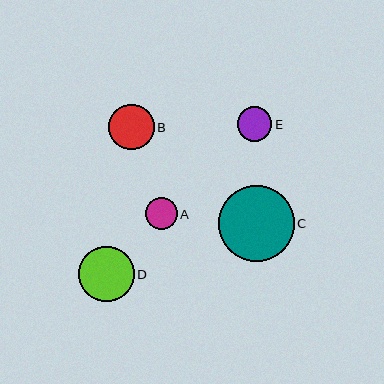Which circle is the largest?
Circle C is the largest with a size of approximately 76 pixels.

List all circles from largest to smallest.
From largest to smallest: C, D, B, E, A.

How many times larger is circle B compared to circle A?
Circle B is approximately 1.4 times the size of circle A.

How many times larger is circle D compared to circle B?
Circle D is approximately 1.2 times the size of circle B.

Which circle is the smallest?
Circle A is the smallest with a size of approximately 32 pixels.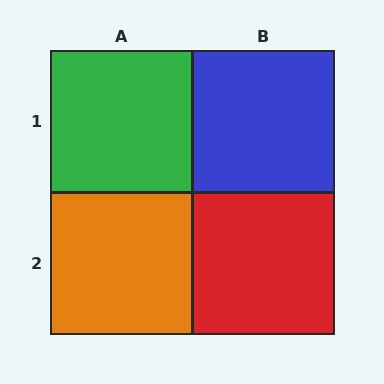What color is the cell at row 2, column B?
Red.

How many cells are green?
1 cell is green.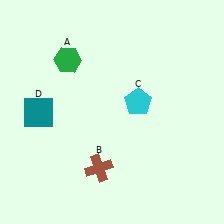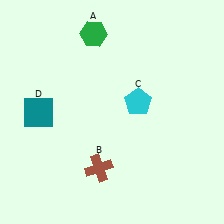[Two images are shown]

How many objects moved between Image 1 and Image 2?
1 object moved between the two images.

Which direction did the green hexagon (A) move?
The green hexagon (A) moved up.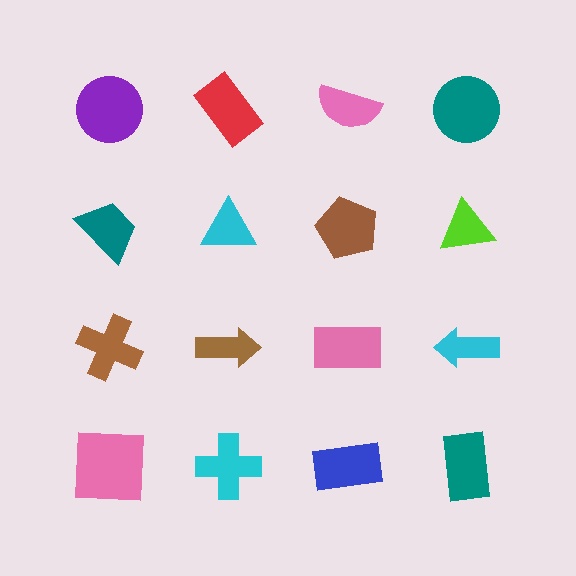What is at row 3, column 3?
A pink rectangle.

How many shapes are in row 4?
4 shapes.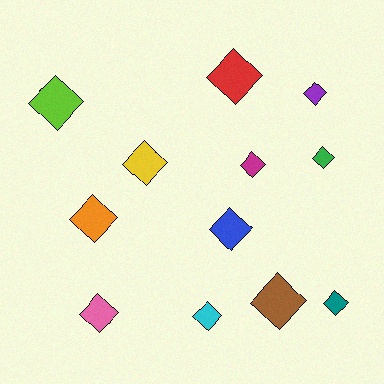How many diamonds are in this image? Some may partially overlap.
There are 12 diamonds.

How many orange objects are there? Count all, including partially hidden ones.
There is 1 orange object.